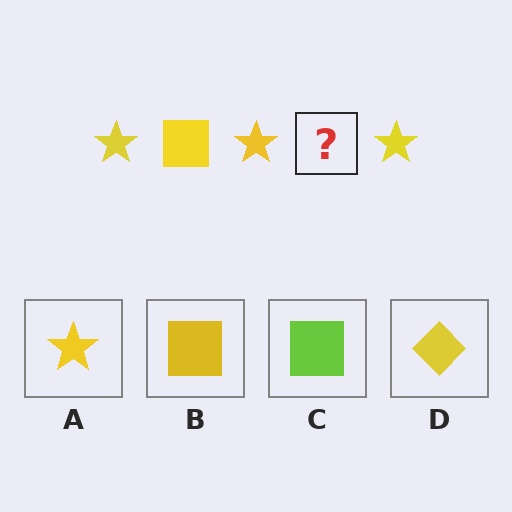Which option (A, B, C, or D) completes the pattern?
B.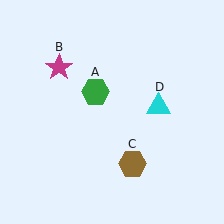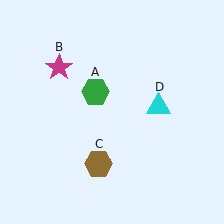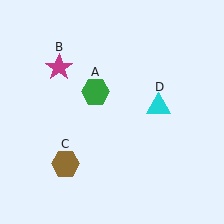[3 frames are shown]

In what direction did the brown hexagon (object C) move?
The brown hexagon (object C) moved left.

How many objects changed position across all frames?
1 object changed position: brown hexagon (object C).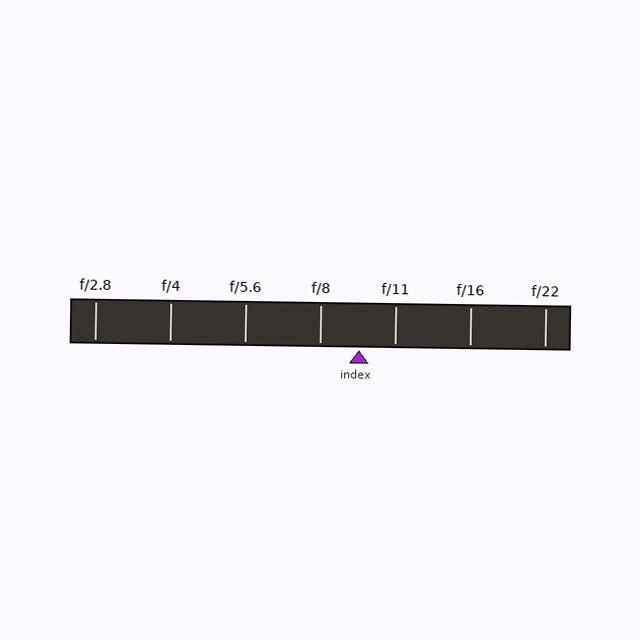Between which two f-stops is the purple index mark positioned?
The index mark is between f/8 and f/11.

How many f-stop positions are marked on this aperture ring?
There are 7 f-stop positions marked.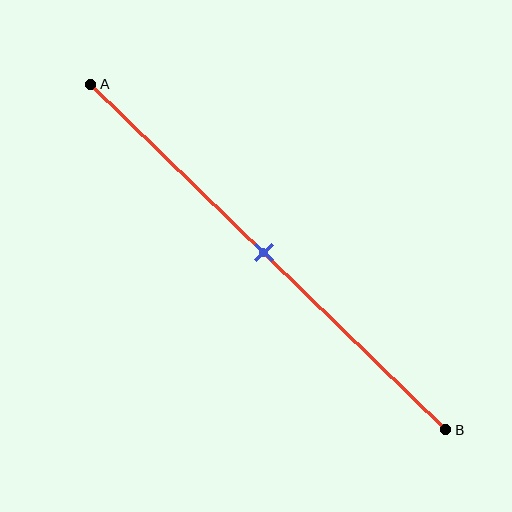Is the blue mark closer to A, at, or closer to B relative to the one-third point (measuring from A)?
The blue mark is closer to point B than the one-third point of segment AB.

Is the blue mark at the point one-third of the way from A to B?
No, the mark is at about 50% from A, not at the 33% one-third point.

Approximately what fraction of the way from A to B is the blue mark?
The blue mark is approximately 50% of the way from A to B.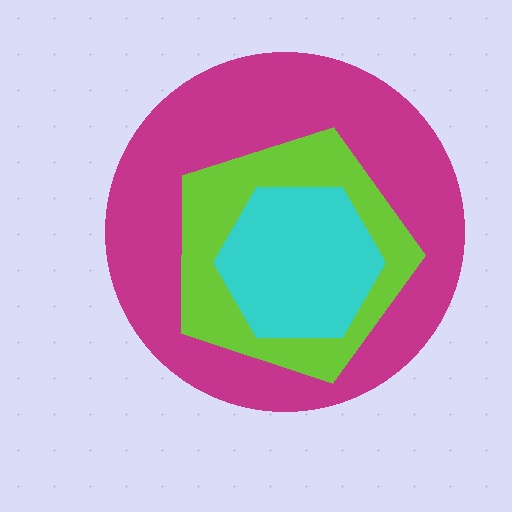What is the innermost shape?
The cyan hexagon.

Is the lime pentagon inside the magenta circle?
Yes.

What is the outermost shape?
The magenta circle.